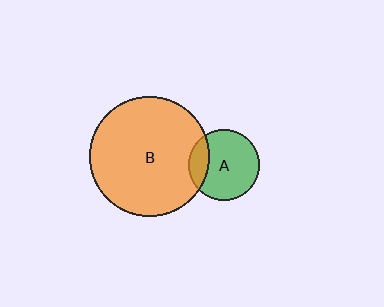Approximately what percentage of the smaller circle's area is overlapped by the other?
Approximately 20%.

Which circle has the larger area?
Circle B (orange).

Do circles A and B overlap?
Yes.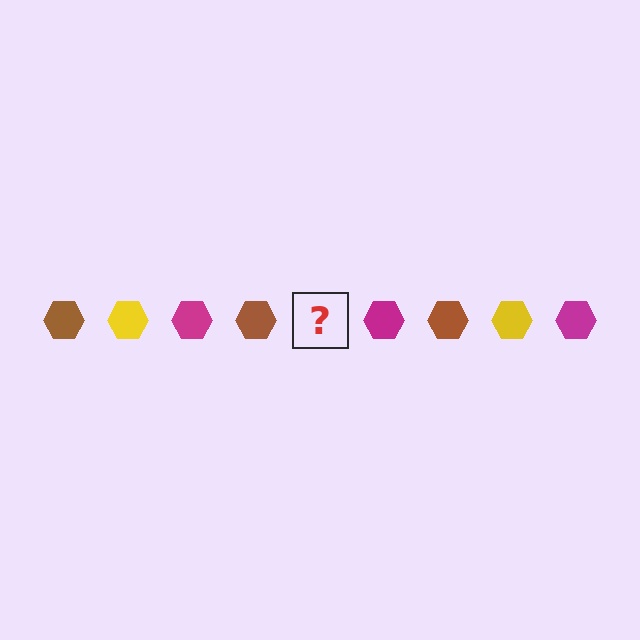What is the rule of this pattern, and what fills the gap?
The rule is that the pattern cycles through brown, yellow, magenta hexagons. The gap should be filled with a yellow hexagon.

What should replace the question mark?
The question mark should be replaced with a yellow hexagon.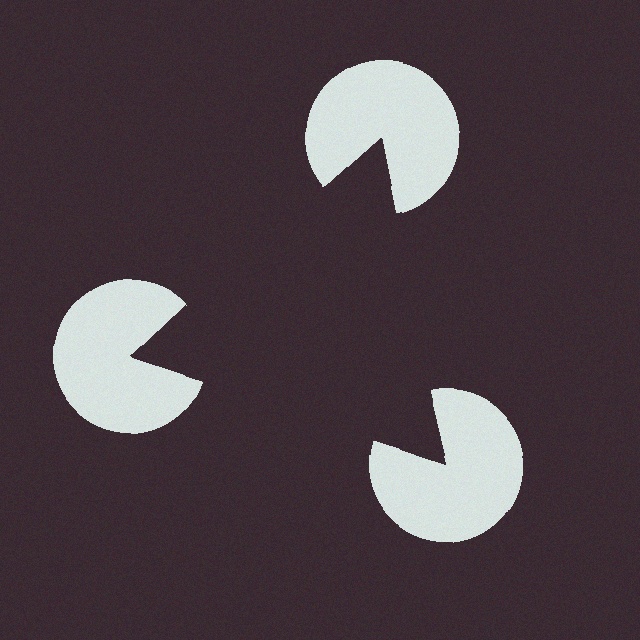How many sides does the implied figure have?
3 sides.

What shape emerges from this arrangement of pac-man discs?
An illusory triangle — its edges are inferred from the aligned wedge cuts in the pac-man discs, not physically drawn.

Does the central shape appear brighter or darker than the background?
It typically appears slightly darker than the background, even though no actual brightness change is drawn.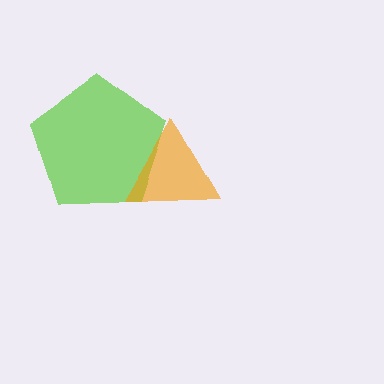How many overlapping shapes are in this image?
There are 2 overlapping shapes in the image.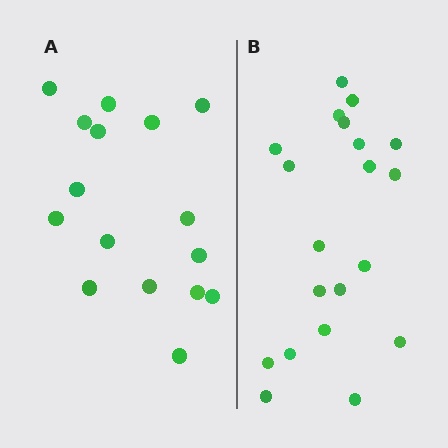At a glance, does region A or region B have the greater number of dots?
Region B (the right region) has more dots.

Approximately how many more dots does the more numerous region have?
Region B has about 4 more dots than region A.